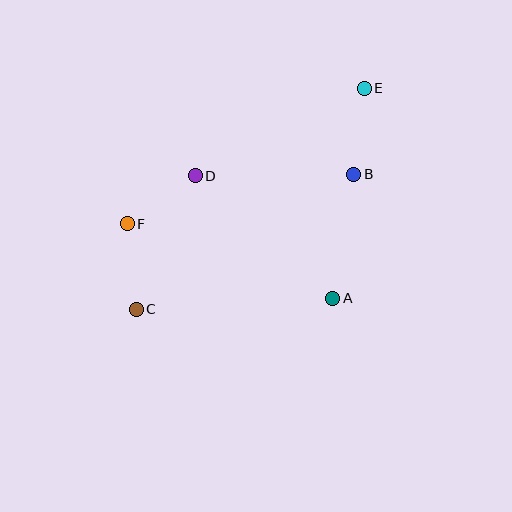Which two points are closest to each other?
Points D and F are closest to each other.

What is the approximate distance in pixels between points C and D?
The distance between C and D is approximately 146 pixels.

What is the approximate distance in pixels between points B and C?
The distance between B and C is approximately 256 pixels.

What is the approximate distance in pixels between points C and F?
The distance between C and F is approximately 86 pixels.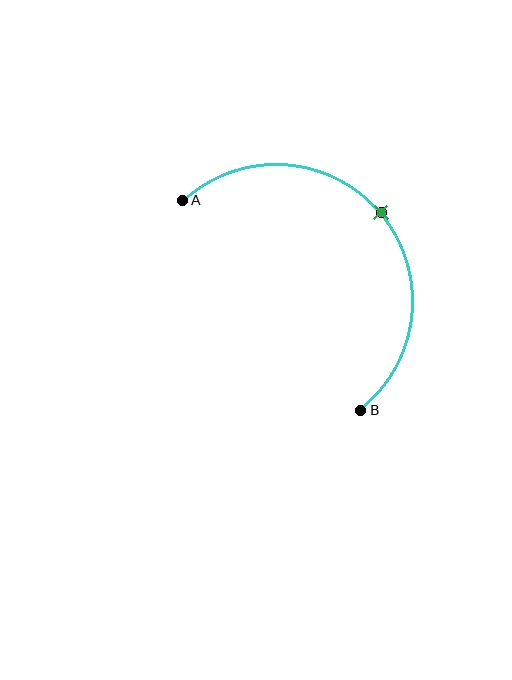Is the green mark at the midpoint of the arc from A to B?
Yes. The green mark lies on the arc at equal arc-length from both A and B — it is the arc midpoint.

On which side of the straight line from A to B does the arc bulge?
The arc bulges above and to the right of the straight line connecting A and B.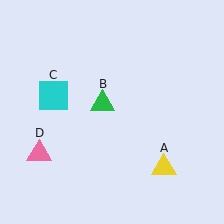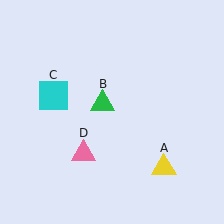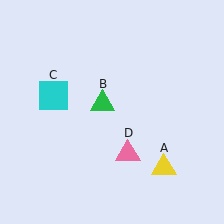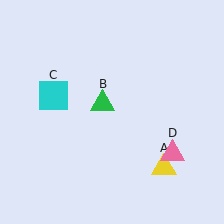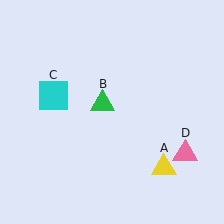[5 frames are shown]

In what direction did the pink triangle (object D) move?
The pink triangle (object D) moved right.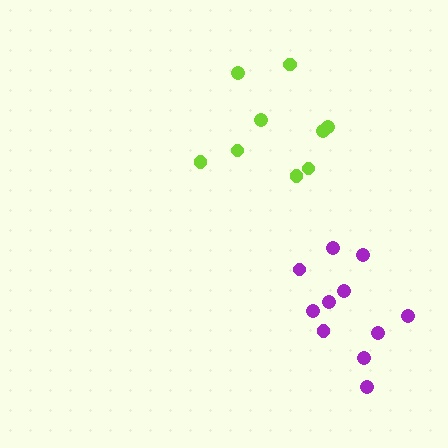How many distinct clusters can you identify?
There are 2 distinct clusters.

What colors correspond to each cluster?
The clusters are colored: lime, purple.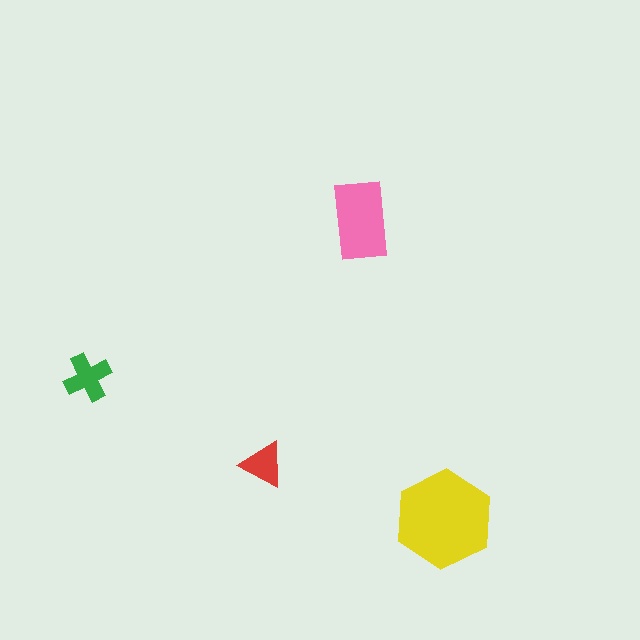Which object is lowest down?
The yellow hexagon is bottommost.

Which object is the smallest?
The red triangle.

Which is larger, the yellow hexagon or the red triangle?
The yellow hexagon.